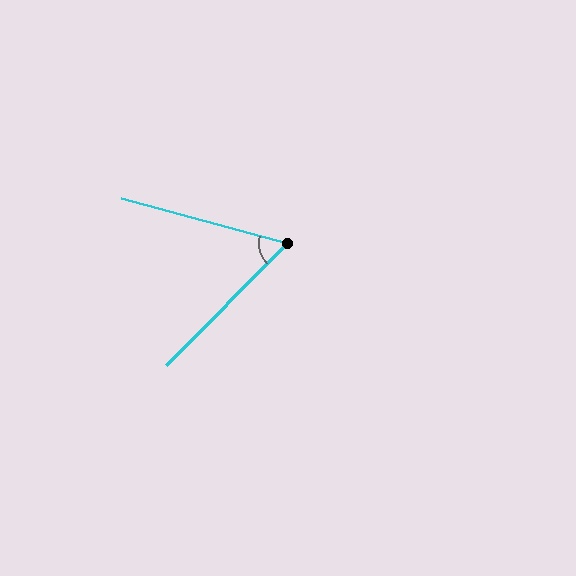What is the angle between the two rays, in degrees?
Approximately 61 degrees.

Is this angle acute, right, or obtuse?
It is acute.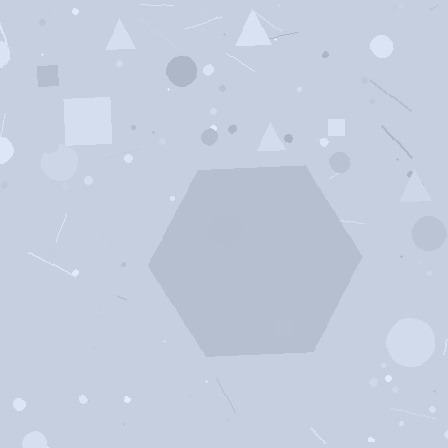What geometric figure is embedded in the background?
A hexagon is embedded in the background.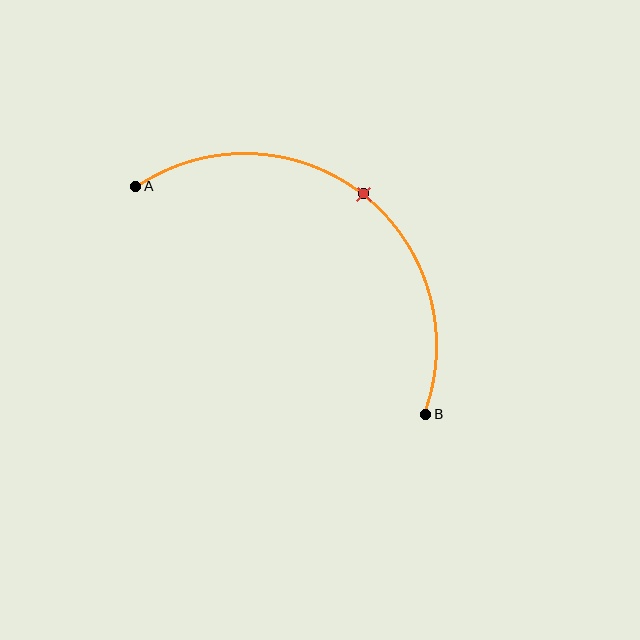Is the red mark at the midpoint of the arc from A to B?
Yes. The red mark lies on the arc at equal arc-length from both A and B — it is the arc midpoint.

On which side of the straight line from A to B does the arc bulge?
The arc bulges above and to the right of the straight line connecting A and B.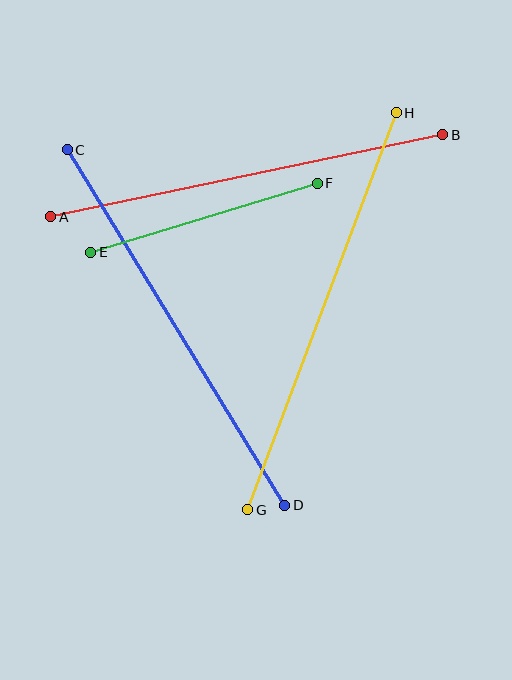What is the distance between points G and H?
The distance is approximately 424 pixels.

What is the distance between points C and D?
The distance is approximately 417 pixels.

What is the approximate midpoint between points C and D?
The midpoint is at approximately (176, 328) pixels.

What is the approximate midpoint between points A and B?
The midpoint is at approximately (247, 176) pixels.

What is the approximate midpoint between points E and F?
The midpoint is at approximately (204, 218) pixels.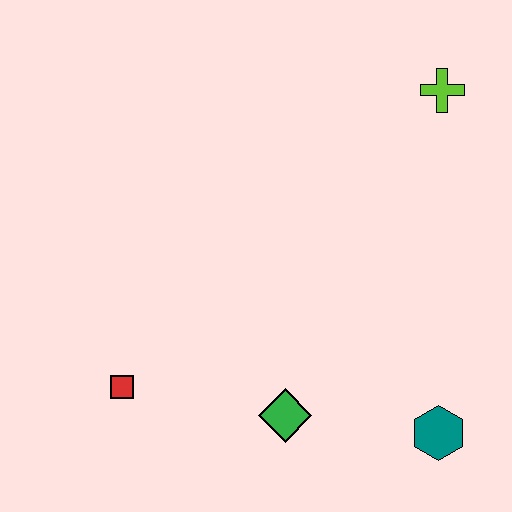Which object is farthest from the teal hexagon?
The lime cross is farthest from the teal hexagon.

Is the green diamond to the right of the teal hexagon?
No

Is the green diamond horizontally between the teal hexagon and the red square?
Yes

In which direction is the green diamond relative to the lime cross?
The green diamond is below the lime cross.